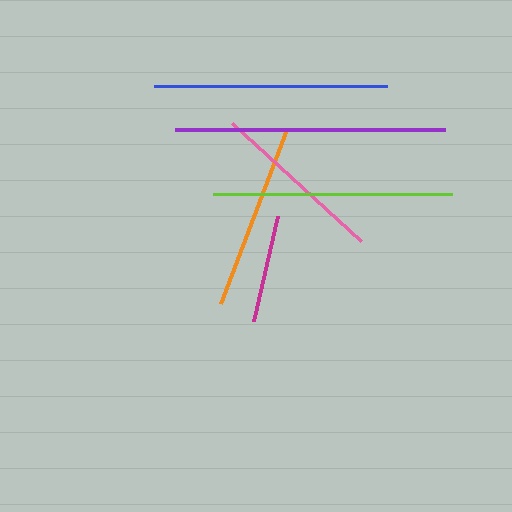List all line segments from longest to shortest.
From longest to shortest: purple, lime, blue, orange, pink, magenta.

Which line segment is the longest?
The purple line is the longest at approximately 270 pixels.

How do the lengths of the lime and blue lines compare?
The lime and blue lines are approximately the same length.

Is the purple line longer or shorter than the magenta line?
The purple line is longer than the magenta line.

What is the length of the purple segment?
The purple segment is approximately 270 pixels long.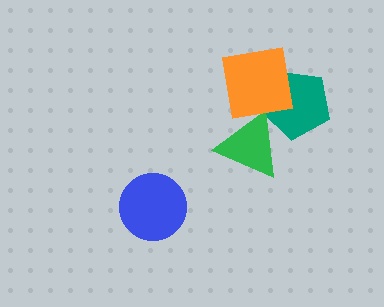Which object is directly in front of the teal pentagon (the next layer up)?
The green triangle is directly in front of the teal pentagon.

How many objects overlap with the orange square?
1 object overlaps with the orange square.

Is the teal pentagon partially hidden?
Yes, it is partially covered by another shape.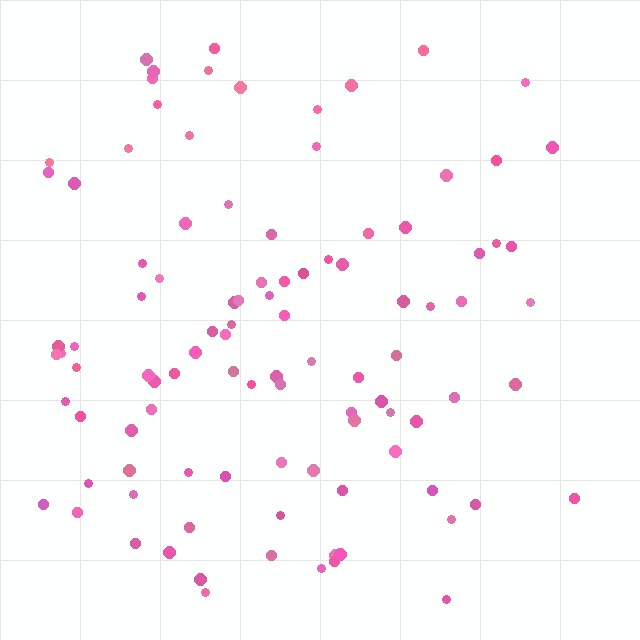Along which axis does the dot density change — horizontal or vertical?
Horizontal.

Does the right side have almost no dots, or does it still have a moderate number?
Still a moderate number, just noticeably fewer than the left.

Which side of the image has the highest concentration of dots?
The left.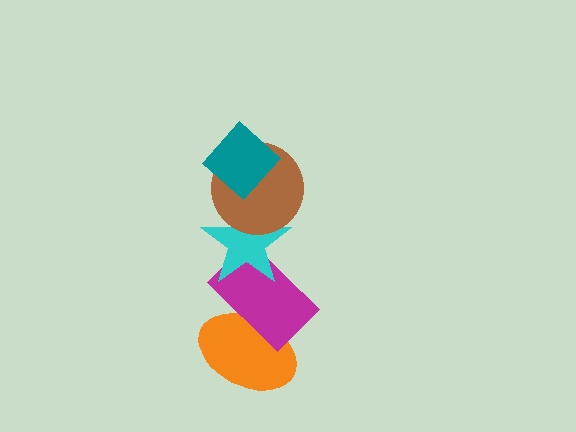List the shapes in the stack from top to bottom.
From top to bottom: the teal diamond, the brown circle, the cyan star, the magenta rectangle, the orange ellipse.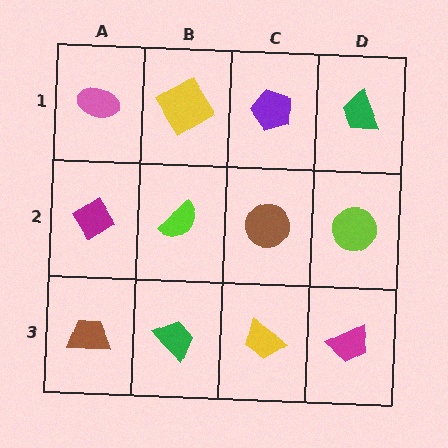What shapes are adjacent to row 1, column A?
A magenta diamond (row 2, column A), a yellow diamond (row 1, column B).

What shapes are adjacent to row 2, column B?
A yellow diamond (row 1, column B), a green trapezoid (row 3, column B), a magenta diamond (row 2, column A), a brown circle (row 2, column C).